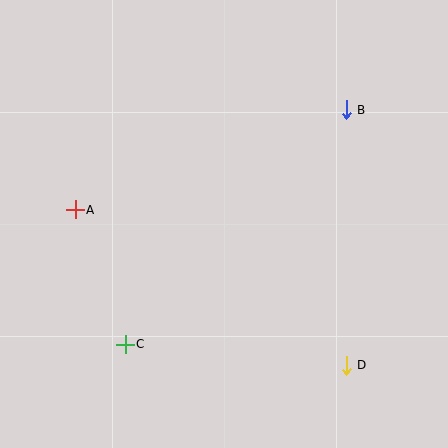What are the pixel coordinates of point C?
Point C is at (125, 344).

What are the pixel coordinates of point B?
Point B is at (346, 110).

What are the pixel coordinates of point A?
Point A is at (75, 210).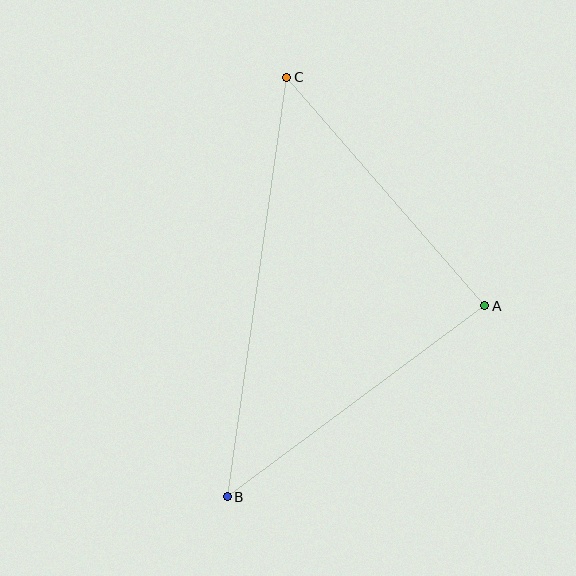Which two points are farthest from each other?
Points B and C are farthest from each other.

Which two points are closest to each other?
Points A and C are closest to each other.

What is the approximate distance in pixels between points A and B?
The distance between A and B is approximately 321 pixels.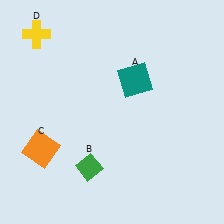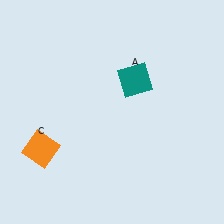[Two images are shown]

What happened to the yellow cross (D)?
The yellow cross (D) was removed in Image 2. It was in the top-left area of Image 1.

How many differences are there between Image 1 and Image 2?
There are 2 differences between the two images.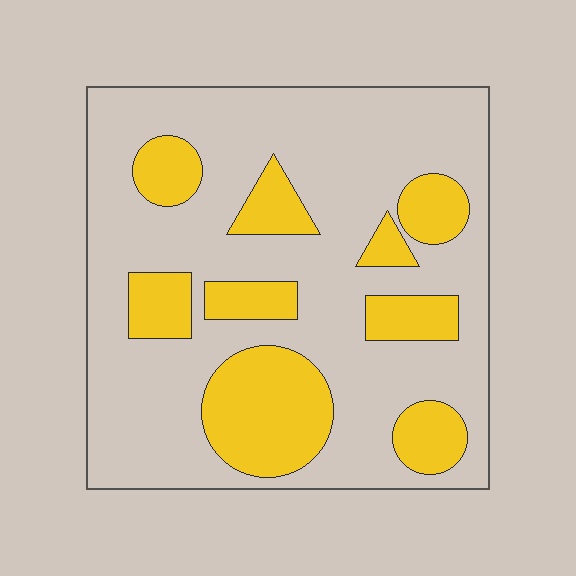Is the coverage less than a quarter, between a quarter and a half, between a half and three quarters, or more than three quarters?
Between a quarter and a half.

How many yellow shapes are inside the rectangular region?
9.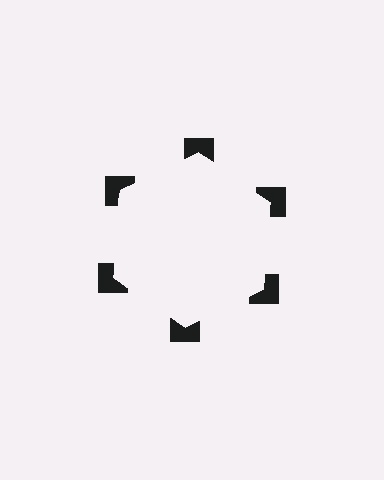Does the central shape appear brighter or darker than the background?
It typically appears slightly brighter than the background, even though no actual brightness change is drawn.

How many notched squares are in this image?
There are 6 — one at each vertex of the illusory hexagon.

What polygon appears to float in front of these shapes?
An illusory hexagon — its edges are inferred from the aligned wedge cuts in the notched squares, not physically drawn.